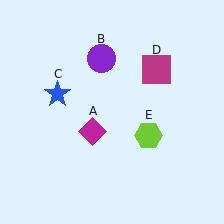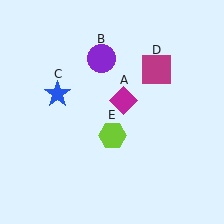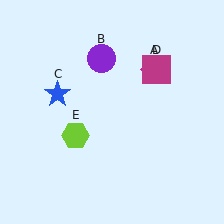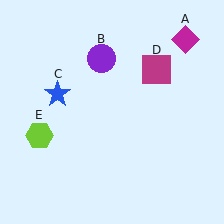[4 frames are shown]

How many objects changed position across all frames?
2 objects changed position: magenta diamond (object A), lime hexagon (object E).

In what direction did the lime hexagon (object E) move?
The lime hexagon (object E) moved left.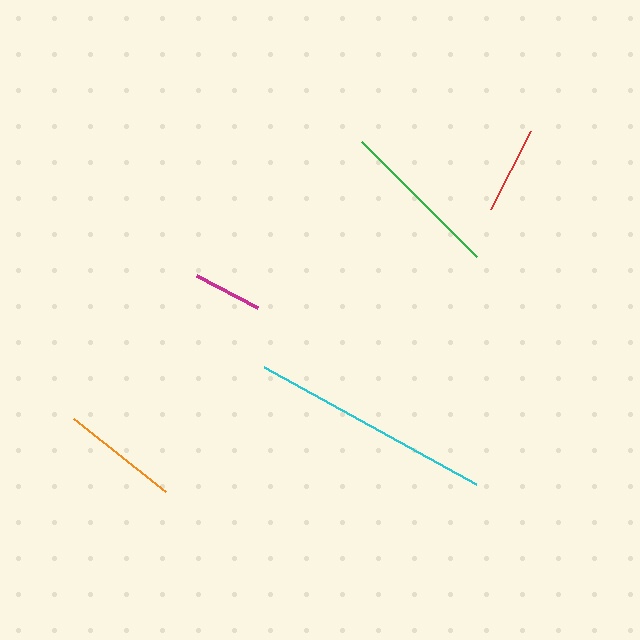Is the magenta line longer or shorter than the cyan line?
The cyan line is longer than the magenta line.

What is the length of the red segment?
The red segment is approximately 88 pixels long.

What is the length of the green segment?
The green segment is approximately 163 pixels long.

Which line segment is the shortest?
The magenta line is the shortest at approximately 69 pixels.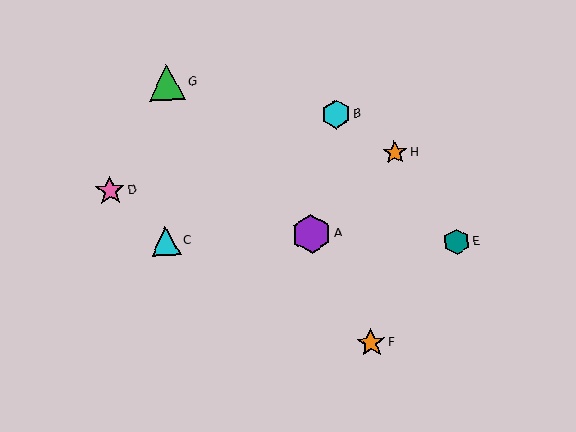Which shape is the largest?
The purple hexagon (labeled A) is the largest.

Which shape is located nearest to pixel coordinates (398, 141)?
The orange star (labeled H) at (395, 153) is nearest to that location.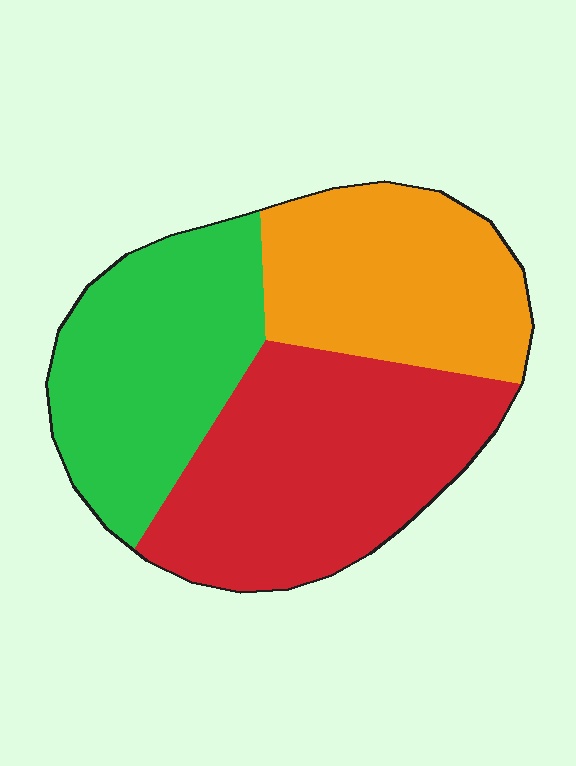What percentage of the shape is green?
Green takes up about one third (1/3) of the shape.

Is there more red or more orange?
Red.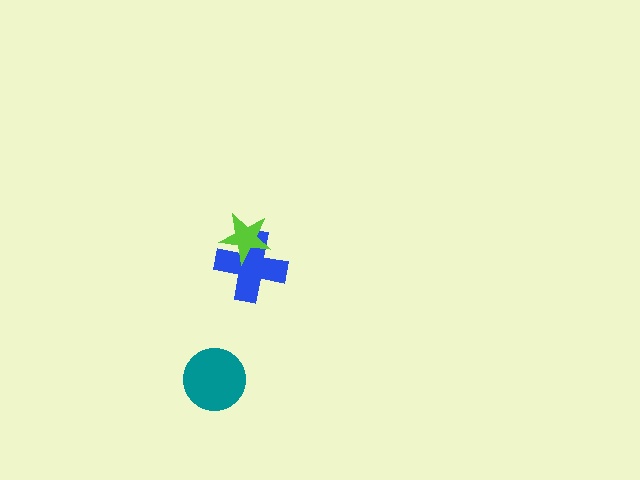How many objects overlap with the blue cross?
1 object overlaps with the blue cross.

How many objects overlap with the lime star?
1 object overlaps with the lime star.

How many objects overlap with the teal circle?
0 objects overlap with the teal circle.